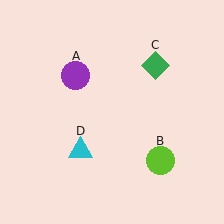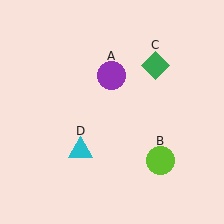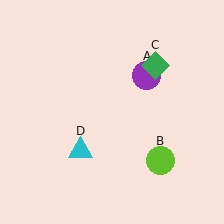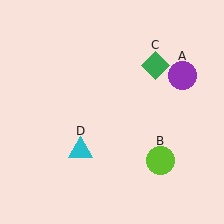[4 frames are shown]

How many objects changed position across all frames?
1 object changed position: purple circle (object A).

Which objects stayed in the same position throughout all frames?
Lime circle (object B) and green diamond (object C) and cyan triangle (object D) remained stationary.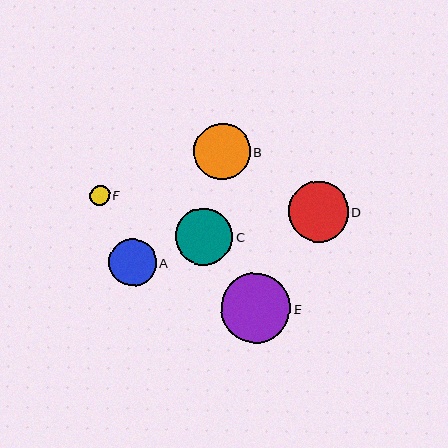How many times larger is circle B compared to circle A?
Circle B is approximately 1.2 times the size of circle A.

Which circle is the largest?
Circle E is the largest with a size of approximately 69 pixels.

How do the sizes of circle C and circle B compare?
Circle C and circle B are approximately the same size.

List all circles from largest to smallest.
From largest to smallest: E, D, C, B, A, F.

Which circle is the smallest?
Circle F is the smallest with a size of approximately 20 pixels.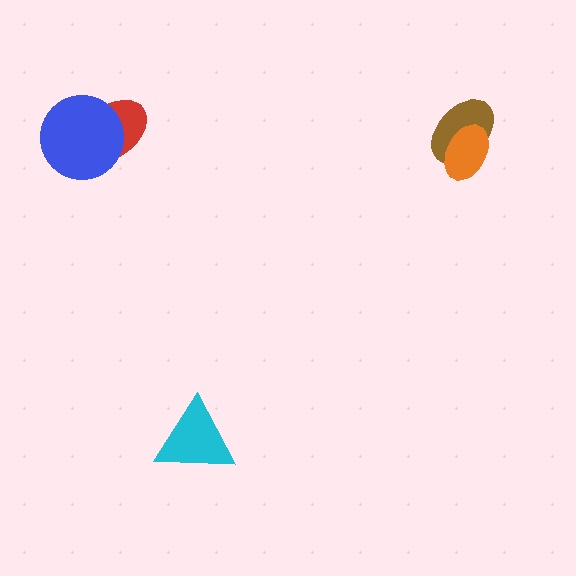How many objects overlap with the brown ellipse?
1 object overlaps with the brown ellipse.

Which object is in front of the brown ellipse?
The orange ellipse is in front of the brown ellipse.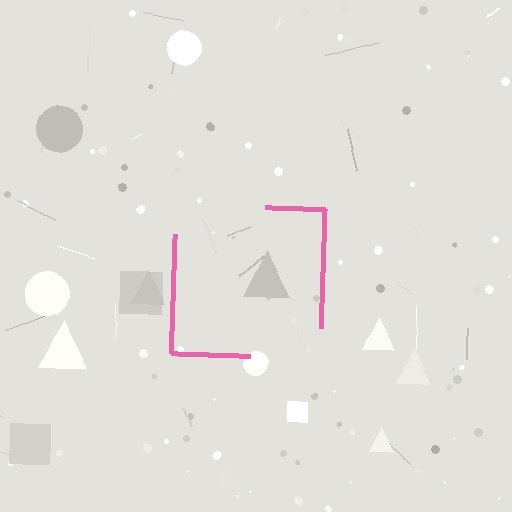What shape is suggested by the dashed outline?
The dashed outline suggests a square.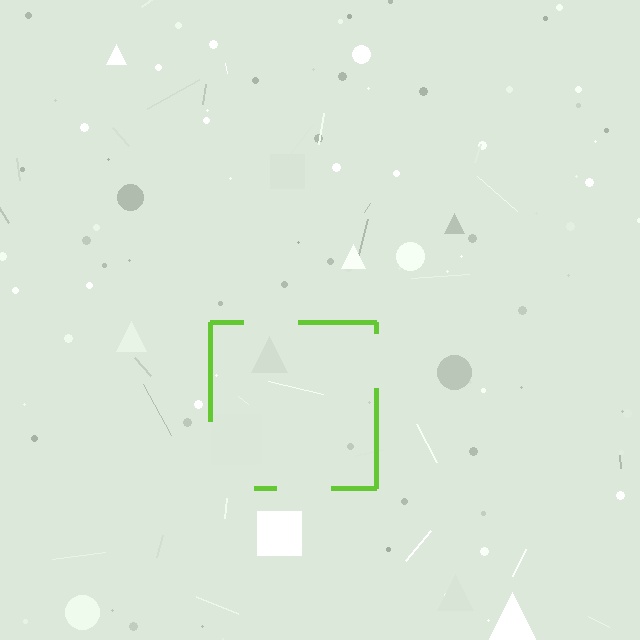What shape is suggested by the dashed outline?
The dashed outline suggests a square.